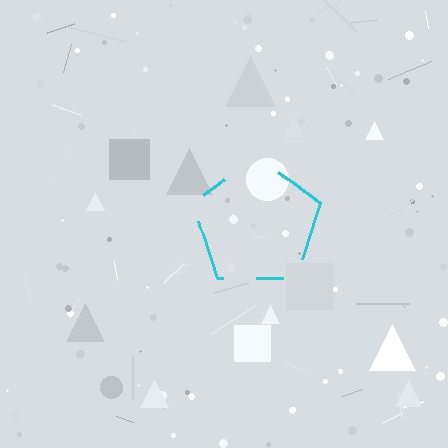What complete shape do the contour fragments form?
The contour fragments form a pentagon.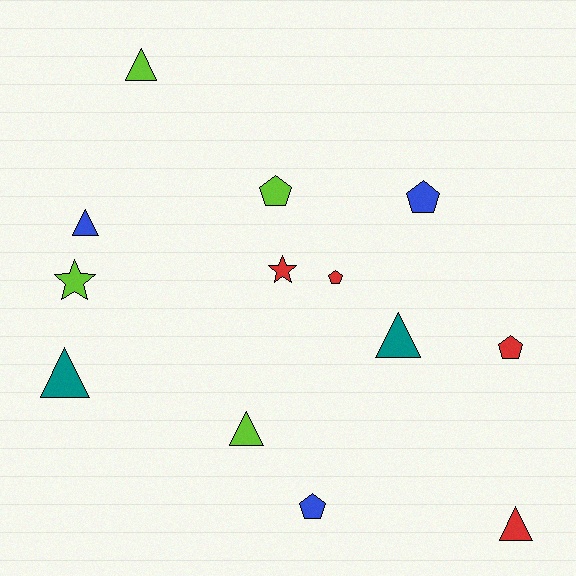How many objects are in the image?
There are 13 objects.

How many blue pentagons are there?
There are 2 blue pentagons.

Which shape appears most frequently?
Triangle, with 6 objects.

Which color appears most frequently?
Red, with 4 objects.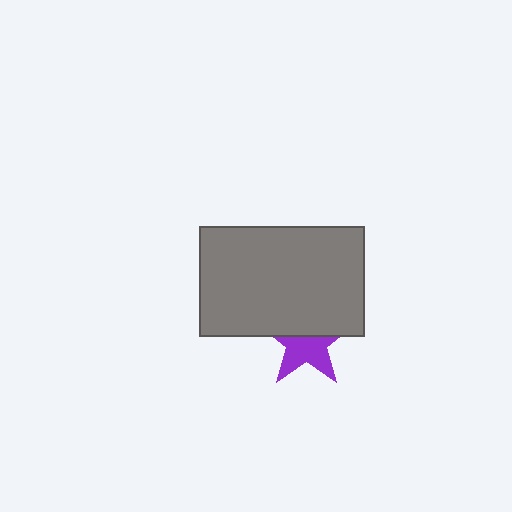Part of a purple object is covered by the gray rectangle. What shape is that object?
It is a star.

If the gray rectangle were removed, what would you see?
You would see the complete purple star.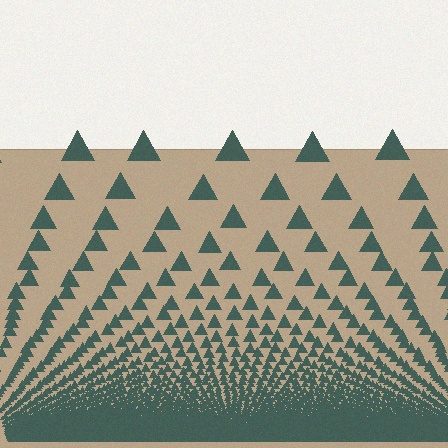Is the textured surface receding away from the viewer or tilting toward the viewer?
The surface appears to tilt toward the viewer. Texture elements get larger and sparser toward the top.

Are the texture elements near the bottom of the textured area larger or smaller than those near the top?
Smaller. The gradient is inverted — elements near the bottom are smaller and denser.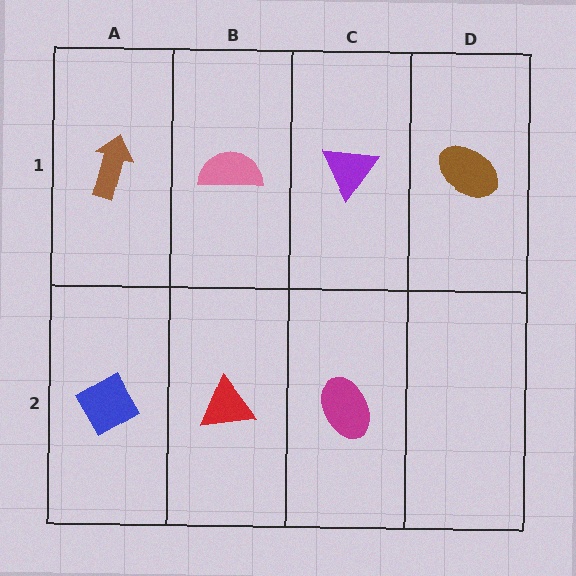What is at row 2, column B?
A red triangle.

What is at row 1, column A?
A brown arrow.